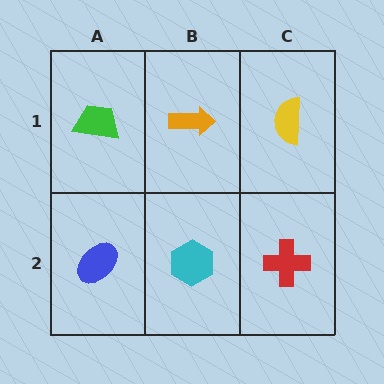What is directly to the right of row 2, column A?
A cyan hexagon.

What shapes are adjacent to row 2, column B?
An orange arrow (row 1, column B), a blue ellipse (row 2, column A), a red cross (row 2, column C).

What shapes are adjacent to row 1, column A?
A blue ellipse (row 2, column A), an orange arrow (row 1, column B).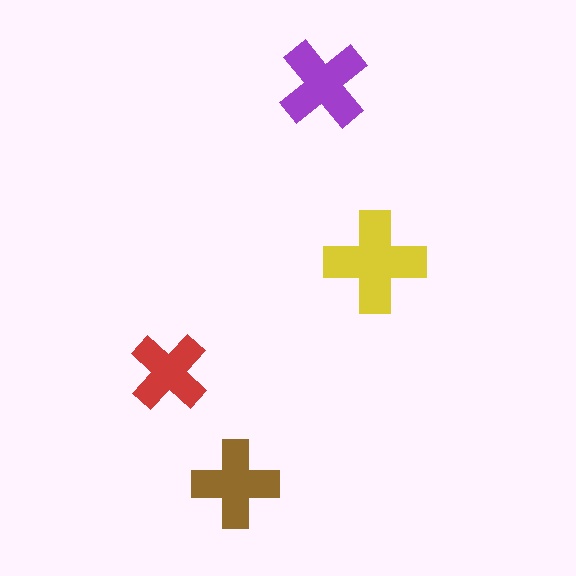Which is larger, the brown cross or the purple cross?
The purple one.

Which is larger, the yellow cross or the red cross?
The yellow one.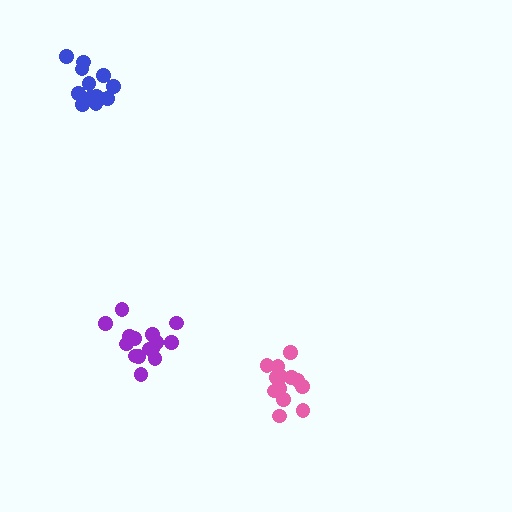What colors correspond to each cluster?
The clusters are colored: purple, pink, blue.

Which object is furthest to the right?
The pink cluster is rightmost.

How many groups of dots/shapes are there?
There are 3 groups.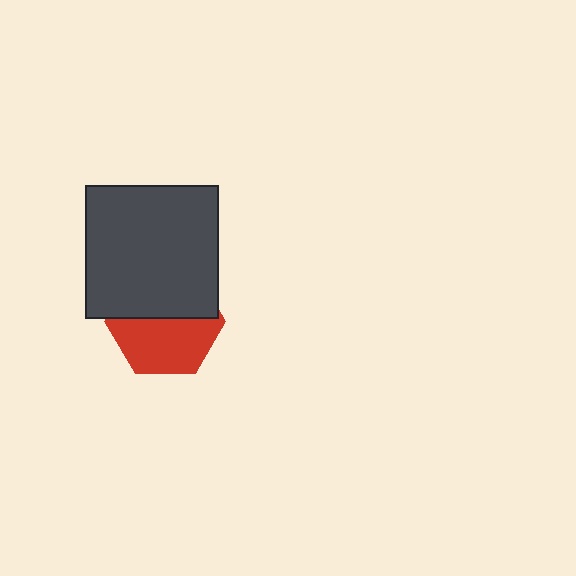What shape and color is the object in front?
The object in front is a dark gray square.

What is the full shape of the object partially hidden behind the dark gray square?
The partially hidden object is a red hexagon.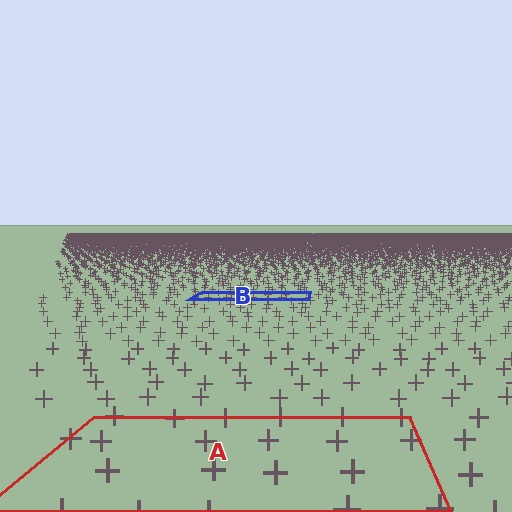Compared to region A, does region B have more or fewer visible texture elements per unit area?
Region B has more texture elements per unit area — they are packed more densely because it is farther away.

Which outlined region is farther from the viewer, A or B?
Region B is farther from the viewer — the texture elements inside it appear smaller and more densely packed.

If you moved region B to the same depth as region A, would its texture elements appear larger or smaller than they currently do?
They would appear larger. At a closer depth, the same texture elements are projected at a bigger on-screen size.